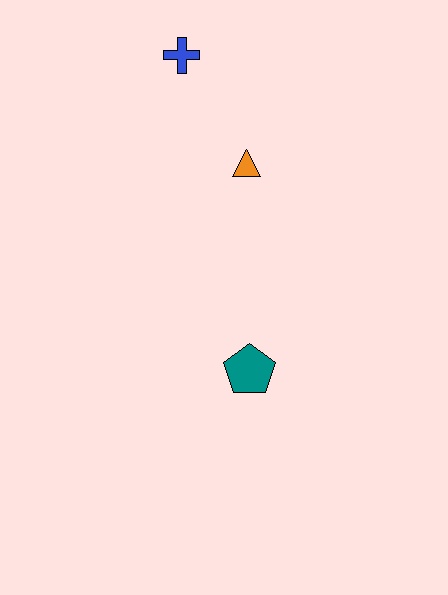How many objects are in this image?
There are 3 objects.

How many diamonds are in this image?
There are no diamonds.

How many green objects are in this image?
There are no green objects.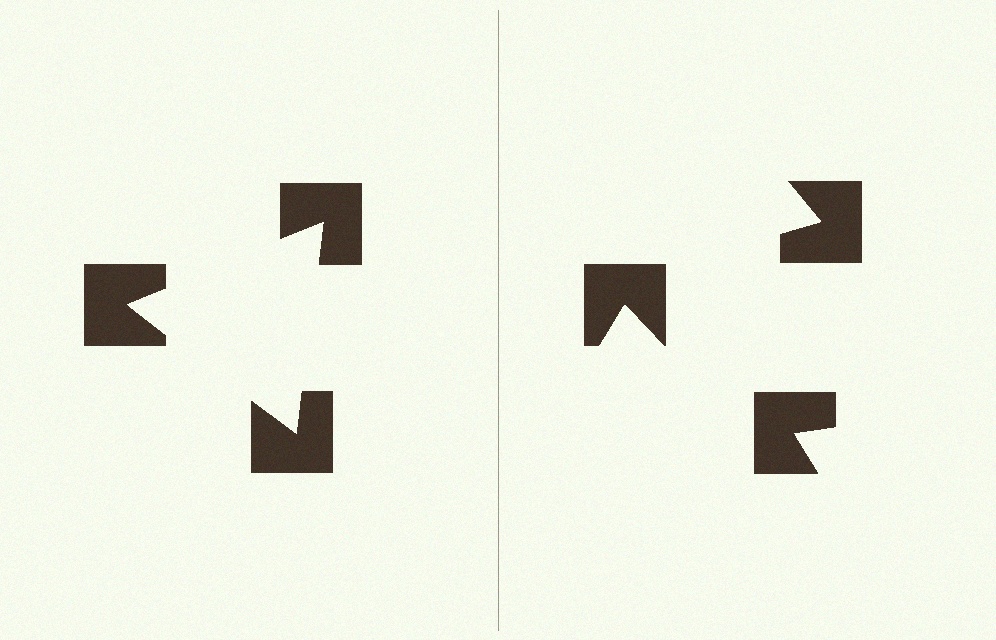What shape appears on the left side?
An illusory triangle.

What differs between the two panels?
The notched squares are positioned identically on both sides; only the wedge orientations differ. On the left they align to a triangle; on the right they are misaligned.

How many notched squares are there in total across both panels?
6 — 3 on each side.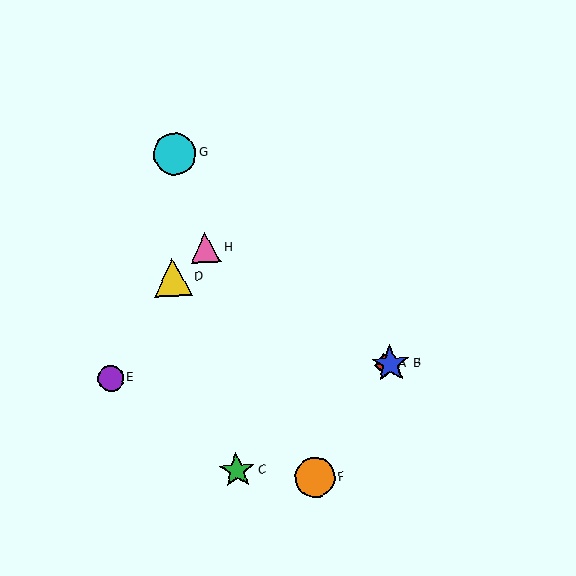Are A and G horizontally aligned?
No, A is at y≈364 and G is at y≈154.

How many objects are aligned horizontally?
3 objects (A, B, E) are aligned horizontally.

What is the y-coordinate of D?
Object D is at y≈278.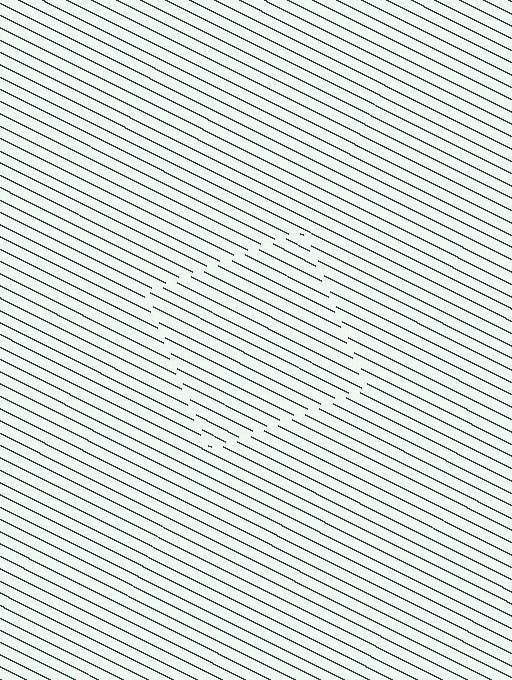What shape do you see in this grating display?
An illusory square. The interior of the shape contains the same grating, shifted by half a period — the contour is defined by the phase discontinuity where line-ends from the inner and outer gratings abut.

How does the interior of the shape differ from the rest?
The interior of the shape contains the same grating, shifted by half a period — the contour is defined by the phase discontinuity where line-ends from the inner and outer gratings abut.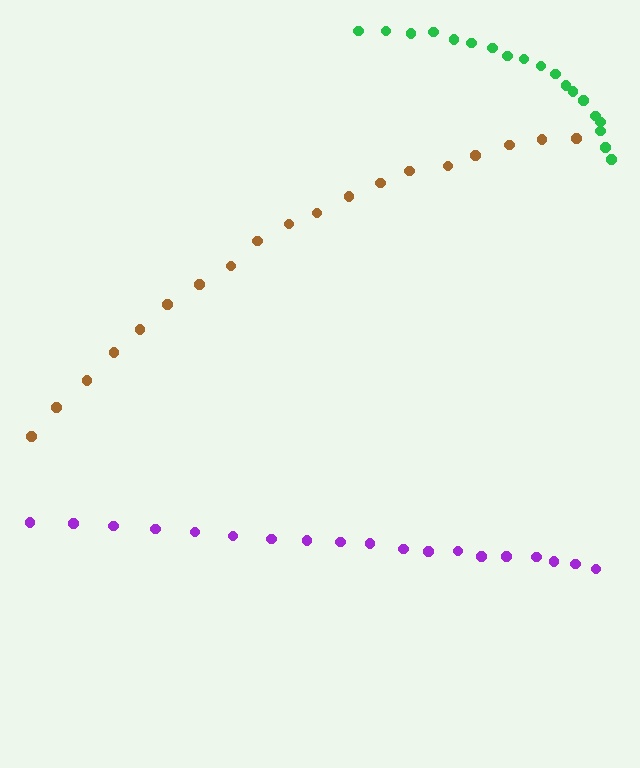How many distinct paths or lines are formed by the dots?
There are 3 distinct paths.